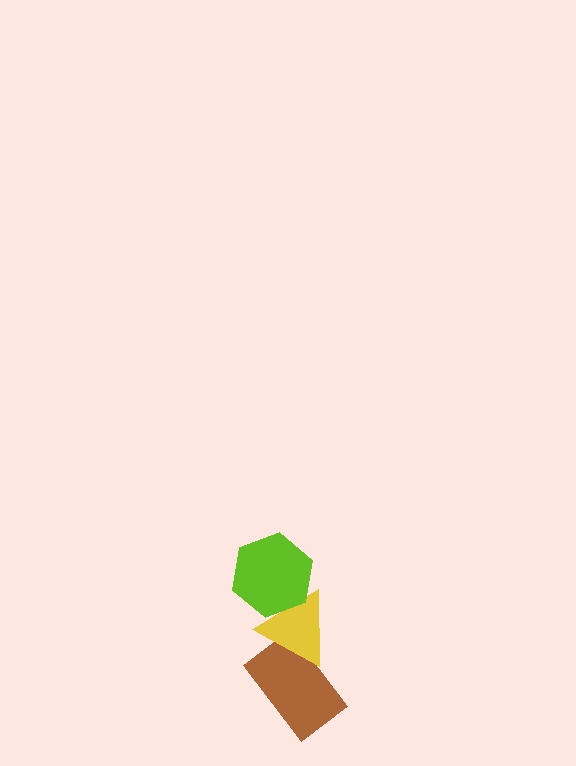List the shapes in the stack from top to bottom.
From top to bottom: the lime hexagon, the yellow triangle, the brown rectangle.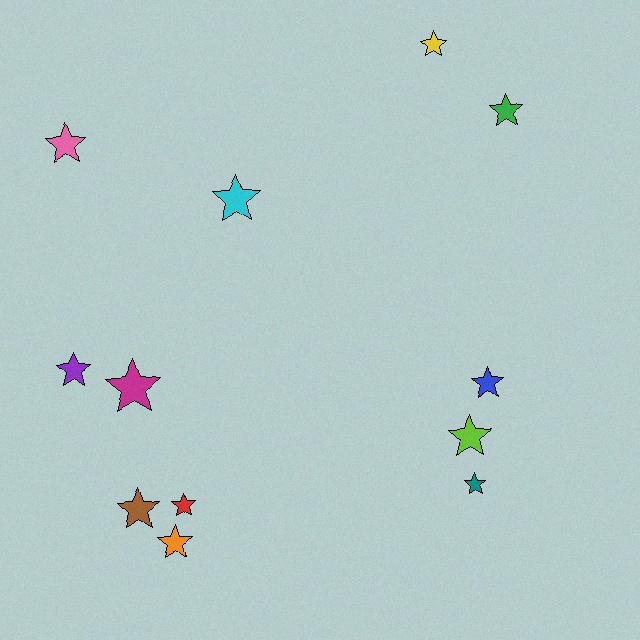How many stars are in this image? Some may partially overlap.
There are 12 stars.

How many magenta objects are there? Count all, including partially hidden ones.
There is 1 magenta object.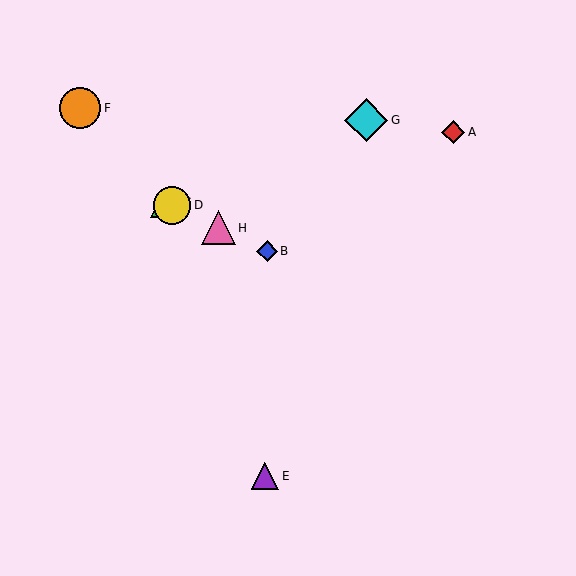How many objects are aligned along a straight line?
4 objects (B, C, D, H) are aligned along a straight line.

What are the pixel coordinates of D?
Object D is at (172, 205).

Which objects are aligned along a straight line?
Objects B, C, D, H are aligned along a straight line.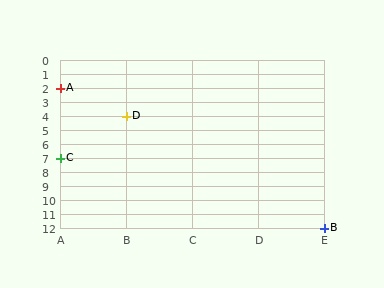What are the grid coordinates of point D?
Point D is at grid coordinates (B, 4).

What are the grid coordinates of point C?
Point C is at grid coordinates (A, 7).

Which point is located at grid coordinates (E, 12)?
Point B is at (E, 12).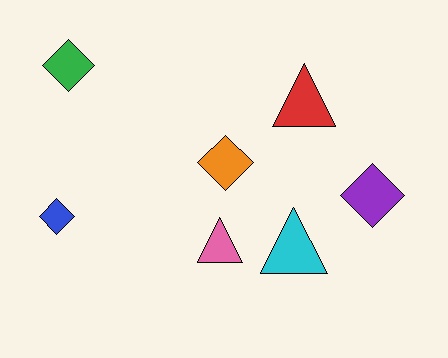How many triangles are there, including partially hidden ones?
There are 3 triangles.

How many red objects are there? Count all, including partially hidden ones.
There is 1 red object.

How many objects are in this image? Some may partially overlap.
There are 7 objects.